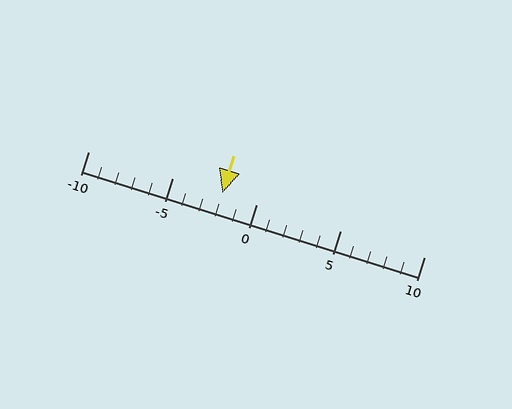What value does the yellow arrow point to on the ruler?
The yellow arrow points to approximately -2.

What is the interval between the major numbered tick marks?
The major tick marks are spaced 5 units apart.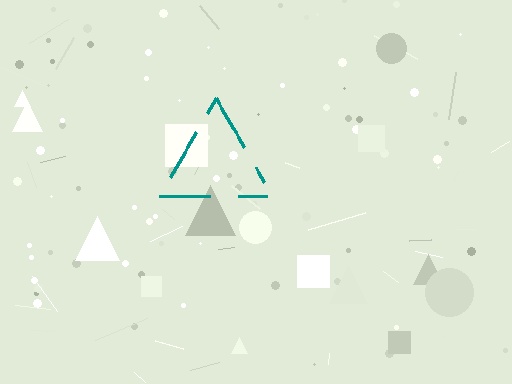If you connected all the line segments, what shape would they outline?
They would outline a triangle.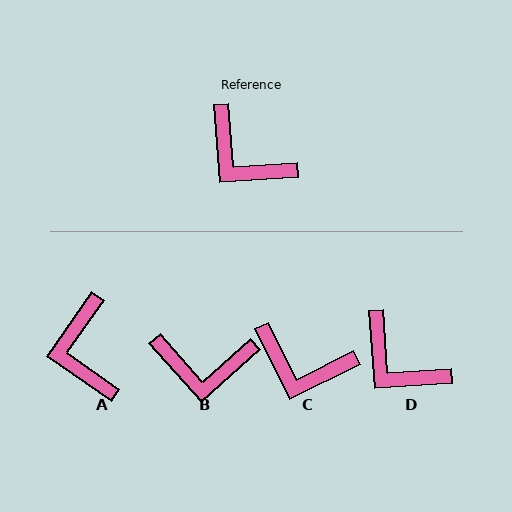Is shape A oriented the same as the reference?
No, it is off by about 39 degrees.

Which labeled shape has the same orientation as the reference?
D.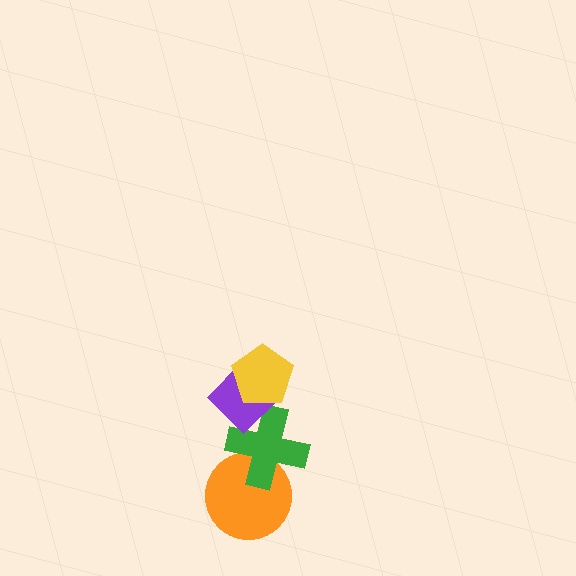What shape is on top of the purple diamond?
The yellow pentagon is on top of the purple diamond.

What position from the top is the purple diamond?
The purple diamond is 2nd from the top.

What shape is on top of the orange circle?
The green cross is on top of the orange circle.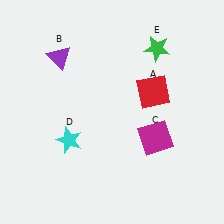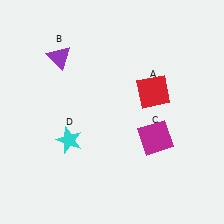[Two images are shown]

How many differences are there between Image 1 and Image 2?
There is 1 difference between the two images.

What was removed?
The green star (E) was removed in Image 2.